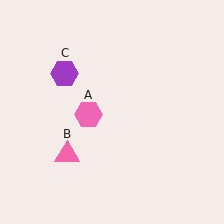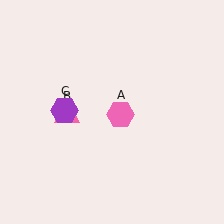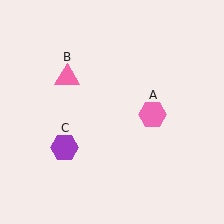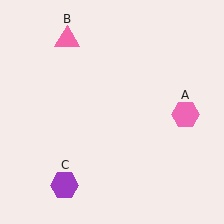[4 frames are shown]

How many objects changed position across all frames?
3 objects changed position: pink hexagon (object A), pink triangle (object B), purple hexagon (object C).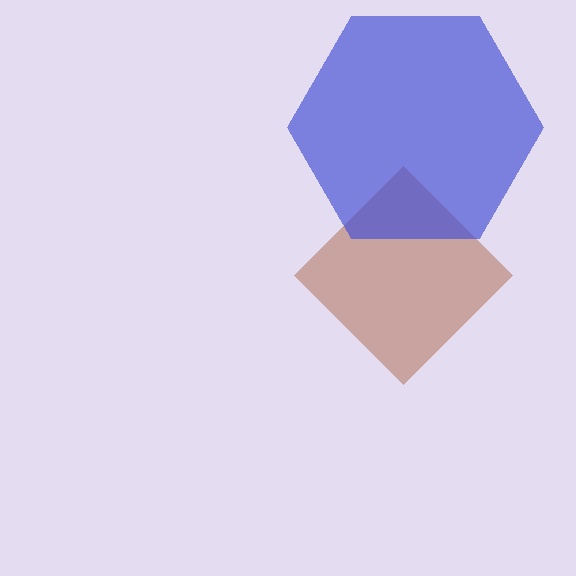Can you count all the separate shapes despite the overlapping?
Yes, there are 2 separate shapes.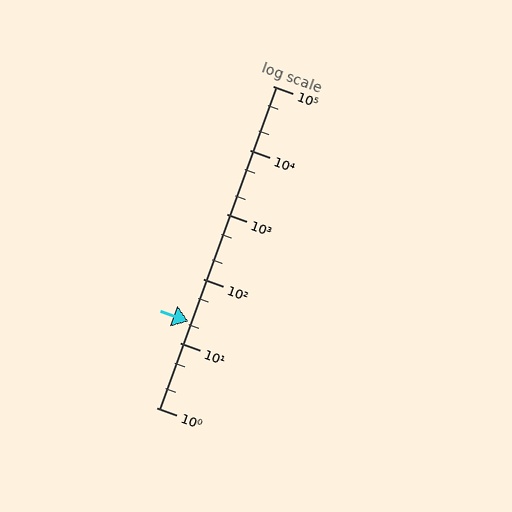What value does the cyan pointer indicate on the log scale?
The pointer indicates approximately 22.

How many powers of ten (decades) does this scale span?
The scale spans 5 decades, from 1 to 100000.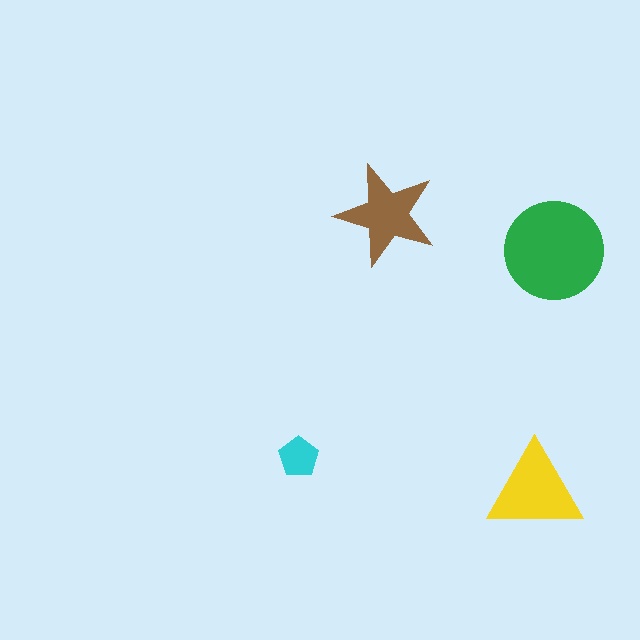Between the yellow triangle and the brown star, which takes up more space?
The yellow triangle.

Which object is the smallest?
The cyan pentagon.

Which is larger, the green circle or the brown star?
The green circle.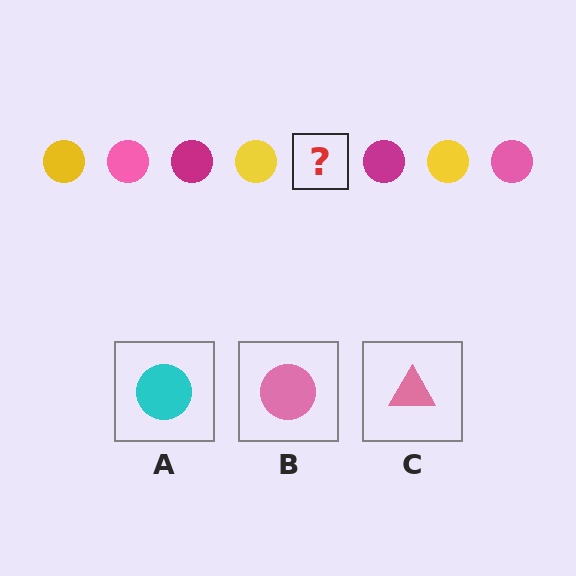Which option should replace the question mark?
Option B.